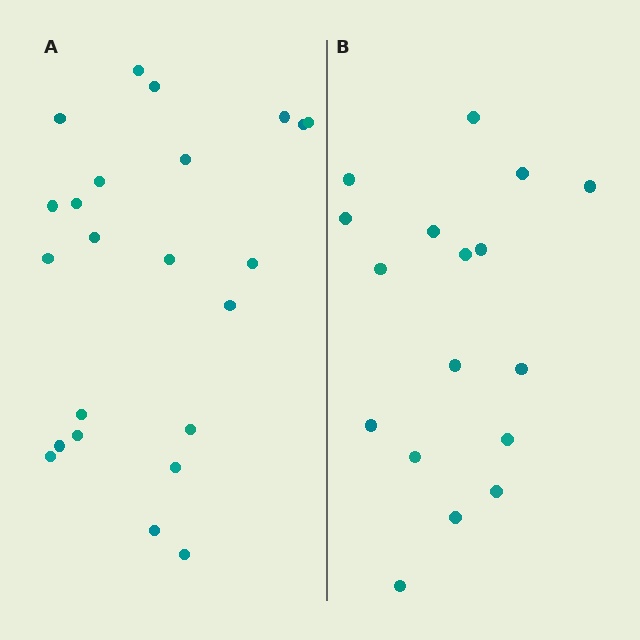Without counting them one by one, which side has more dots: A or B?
Region A (the left region) has more dots.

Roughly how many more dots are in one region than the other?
Region A has about 6 more dots than region B.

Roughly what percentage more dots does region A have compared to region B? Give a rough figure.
About 35% more.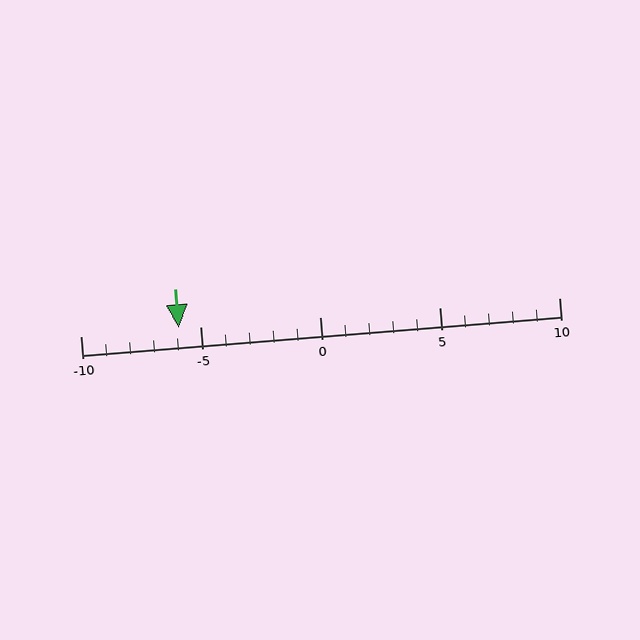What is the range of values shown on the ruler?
The ruler shows values from -10 to 10.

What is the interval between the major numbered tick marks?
The major tick marks are spaced 5 units apart.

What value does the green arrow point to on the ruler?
The green arrow points to approximately -6.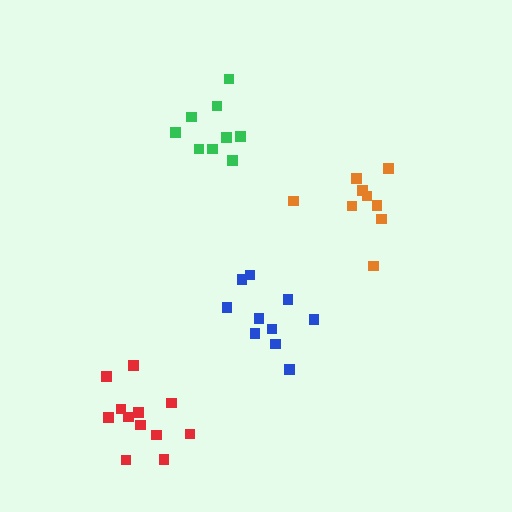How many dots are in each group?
Group 1: 9 dots, Group 2: 10 dots, Group 3: 9 dots, Group 4: 12 dots (40 total).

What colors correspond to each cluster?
The clusters are colored: orange, blue, green, red.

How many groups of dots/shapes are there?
There are 4 groups.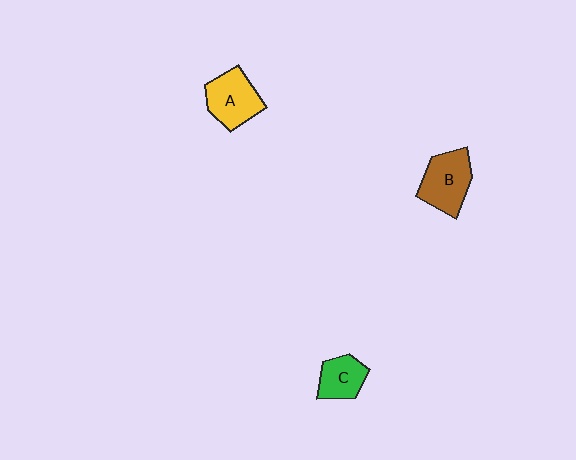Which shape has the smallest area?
Shape C (green).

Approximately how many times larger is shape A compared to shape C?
Approximately 1.4 times.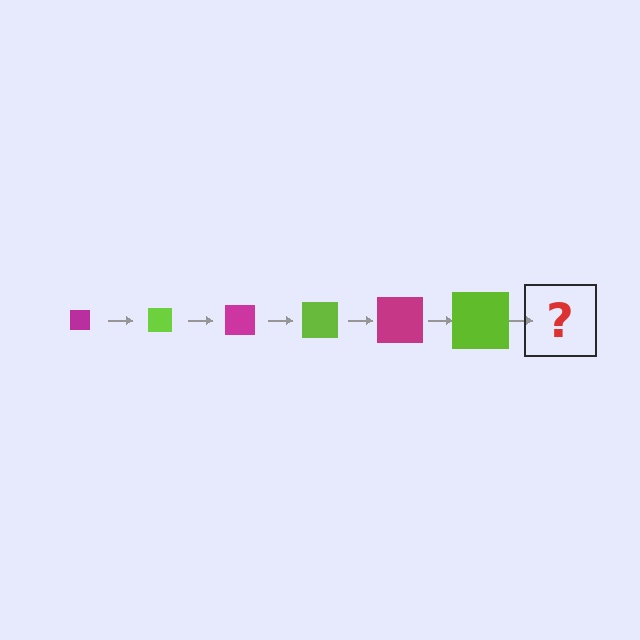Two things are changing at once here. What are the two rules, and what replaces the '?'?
The two rules are that the square grows larger each step and the color cycles through magenta and lime. The '?' should be a magenta square, larger than the previous one.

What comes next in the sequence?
The next element should be a magenta square, larger than the previous one.